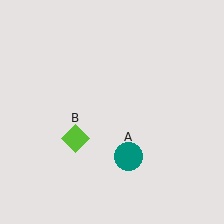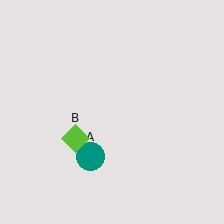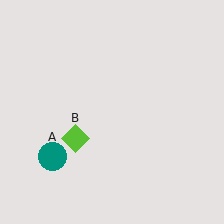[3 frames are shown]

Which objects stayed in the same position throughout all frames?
Lime diamond (object B) remained stationary.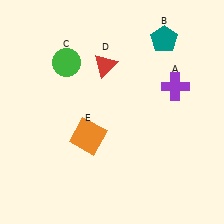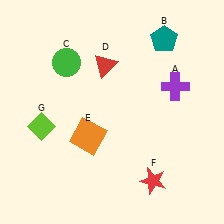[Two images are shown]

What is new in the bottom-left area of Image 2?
A lime diamond (G) was added in the bottom-left area of Image 2.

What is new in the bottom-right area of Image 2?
A red star (F) was added in the bottom-right area of Image 2.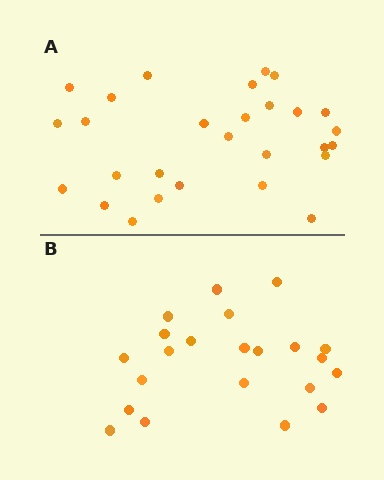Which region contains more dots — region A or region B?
Region A (the top region) has more dots.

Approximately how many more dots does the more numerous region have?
Region A has about 6 more dots than region B.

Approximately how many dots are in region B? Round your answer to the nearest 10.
About 20 dots. (The exact count is 22, which rounds to 20.)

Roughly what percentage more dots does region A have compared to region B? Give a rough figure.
About 25% more.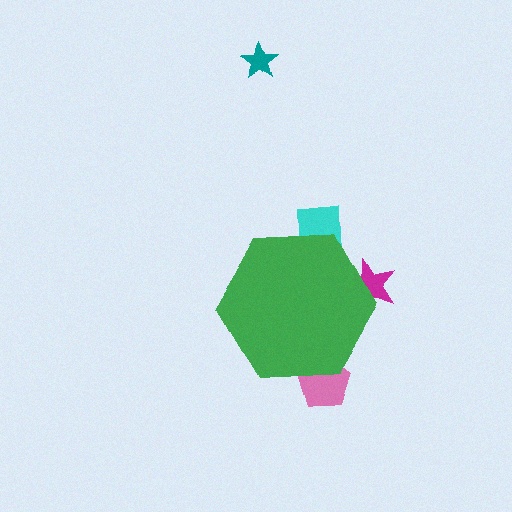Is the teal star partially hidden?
No, the teal star is fully visible.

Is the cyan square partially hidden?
Yes, the cyan square is partially hidden behind the green hexagon.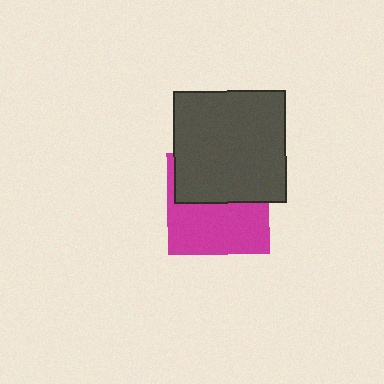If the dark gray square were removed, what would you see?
You would see the complete magenta square.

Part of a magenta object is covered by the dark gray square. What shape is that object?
It is a square.